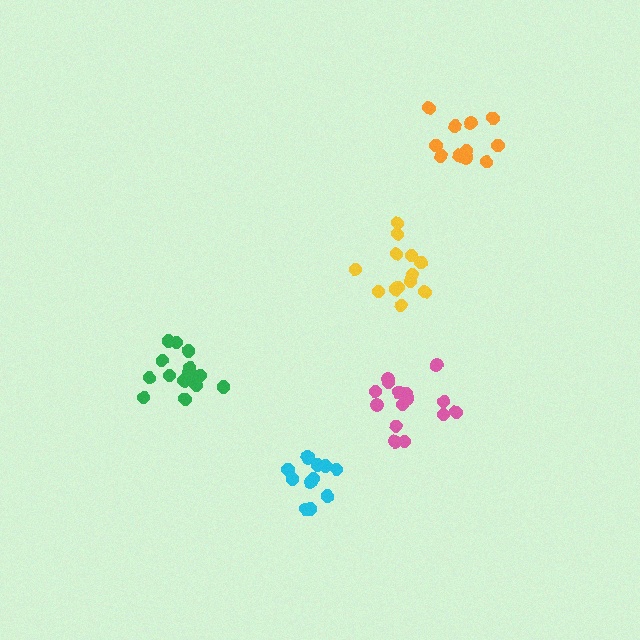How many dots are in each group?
Group 1: 16 dots, Group 2: 15 dots, Group 3: 12 dots, Group 4: 13 dots, Group 5: 11 dots (67 total).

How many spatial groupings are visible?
There are 5 spatial groupings.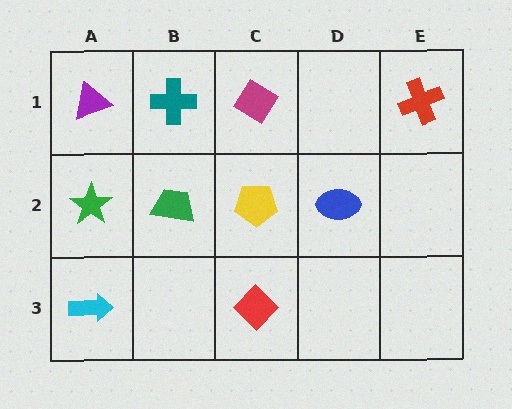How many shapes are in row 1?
4 shapes.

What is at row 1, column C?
A magenta diamond.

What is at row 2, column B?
A green trapezoid.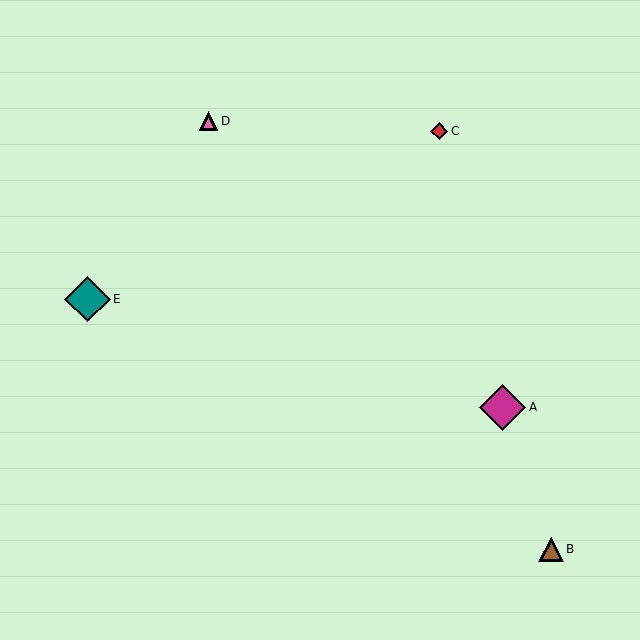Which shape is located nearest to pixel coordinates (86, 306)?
The teal diamond (labeled E) at (87, 299) is nearest to that location.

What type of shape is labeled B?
Shape B is a brown triangle.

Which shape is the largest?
The magenta diamond (labeled A) is the largest.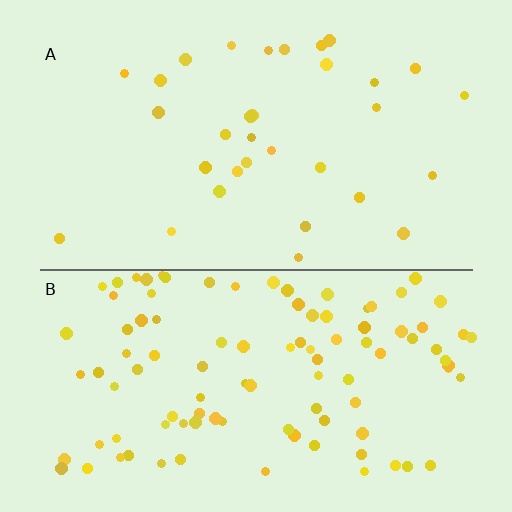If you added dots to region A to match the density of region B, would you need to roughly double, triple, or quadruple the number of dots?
Approximately triple.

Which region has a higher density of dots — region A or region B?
B (the bottom).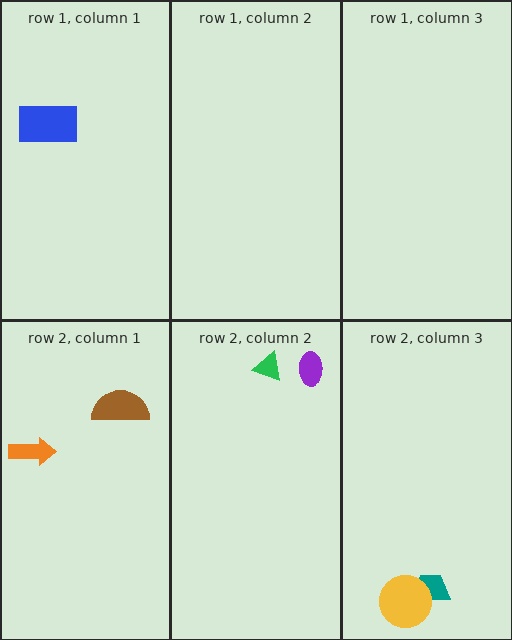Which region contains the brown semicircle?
The row 2, column 1 region.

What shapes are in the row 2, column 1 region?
The brown semicircle, the orange arrow.